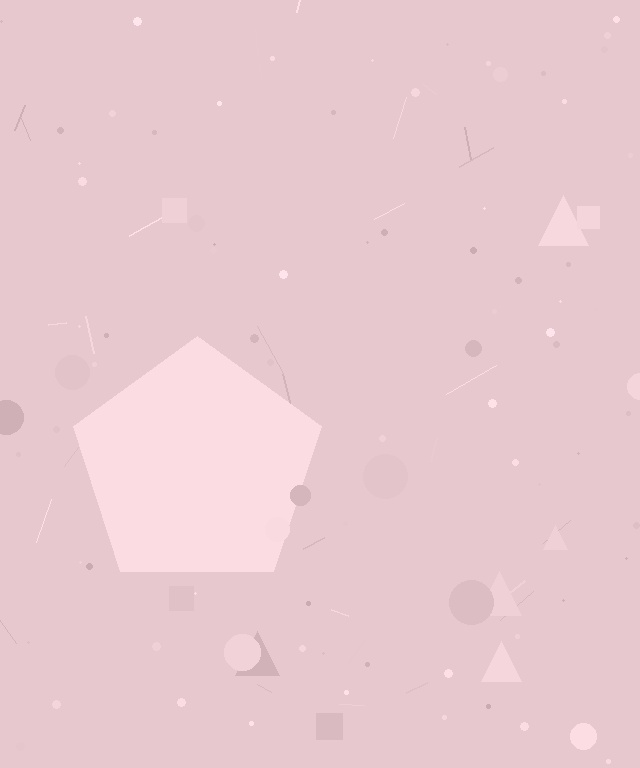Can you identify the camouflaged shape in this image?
The camouflaged shape is a pentagon.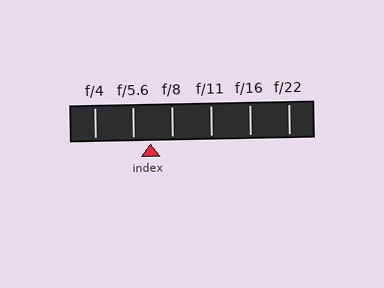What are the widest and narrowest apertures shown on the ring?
The widest aperture shown is f/4 and the narrowest is f/22.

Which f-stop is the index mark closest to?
The index mark is closest to f/5.6.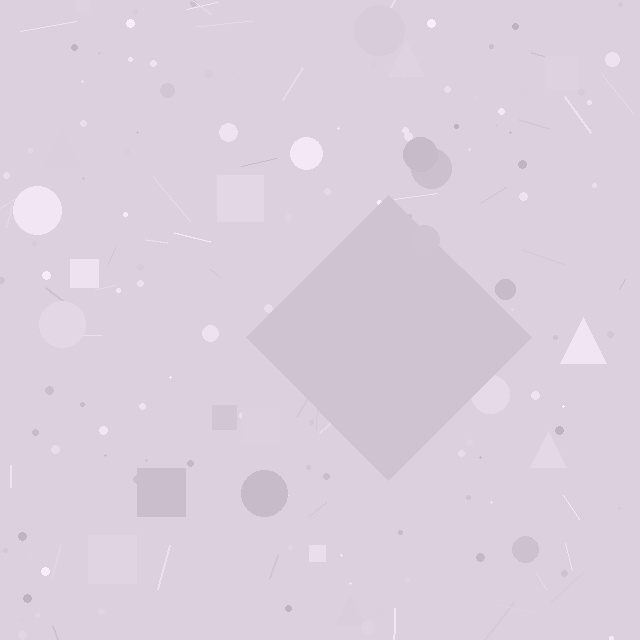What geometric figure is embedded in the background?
A diamond is embedded in the background.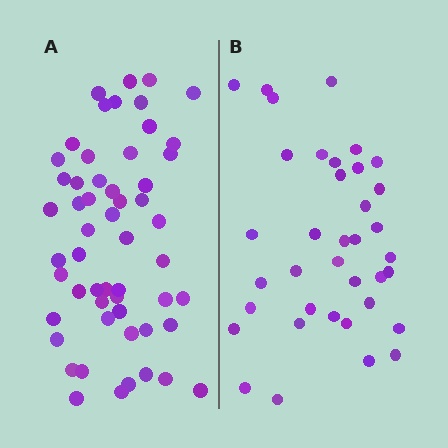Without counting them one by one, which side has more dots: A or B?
Region A (the left region) has more dots.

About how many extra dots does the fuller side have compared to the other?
Region A has approximately 20 more dots than region B.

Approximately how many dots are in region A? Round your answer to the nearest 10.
About 60 dots. (The exact count is 55, which rounds to 60.)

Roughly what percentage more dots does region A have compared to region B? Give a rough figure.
About 50% more.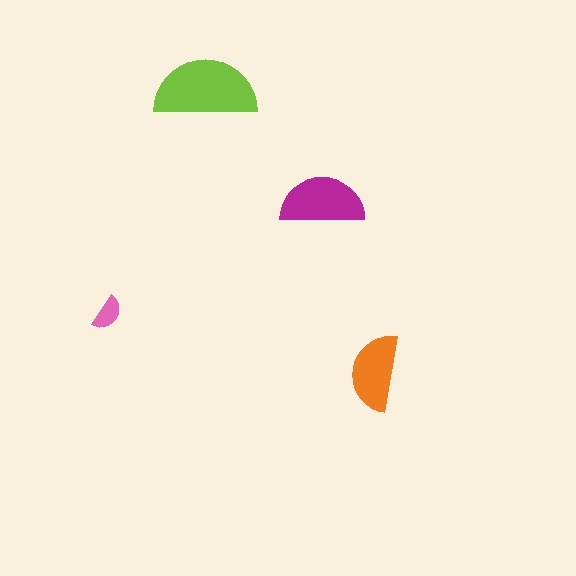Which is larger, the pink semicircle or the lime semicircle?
The lime one.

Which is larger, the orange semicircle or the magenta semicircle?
The magenta one.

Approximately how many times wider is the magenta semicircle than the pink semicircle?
About 2.5 times wider.